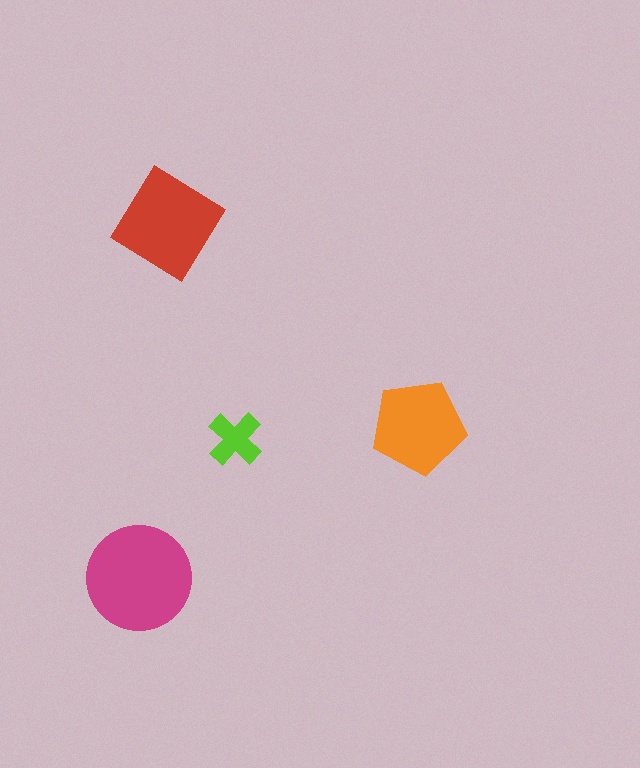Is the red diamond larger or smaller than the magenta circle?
Smaller.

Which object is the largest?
The magenta circle.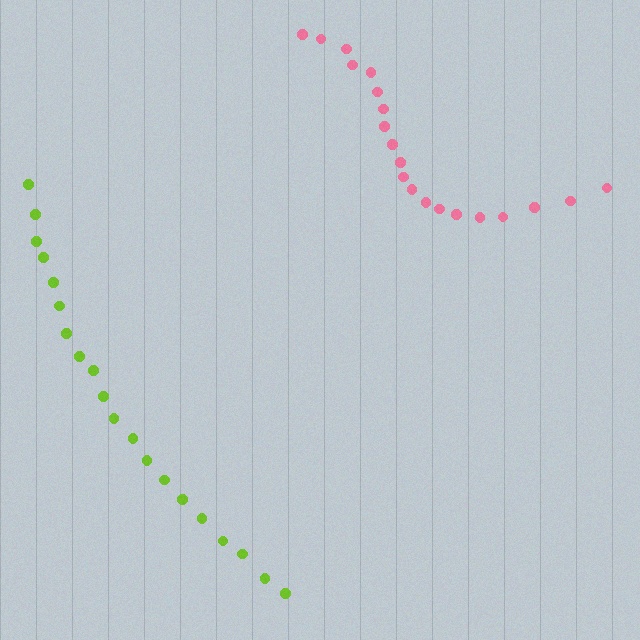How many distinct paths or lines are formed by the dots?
There are 2 distinct paths.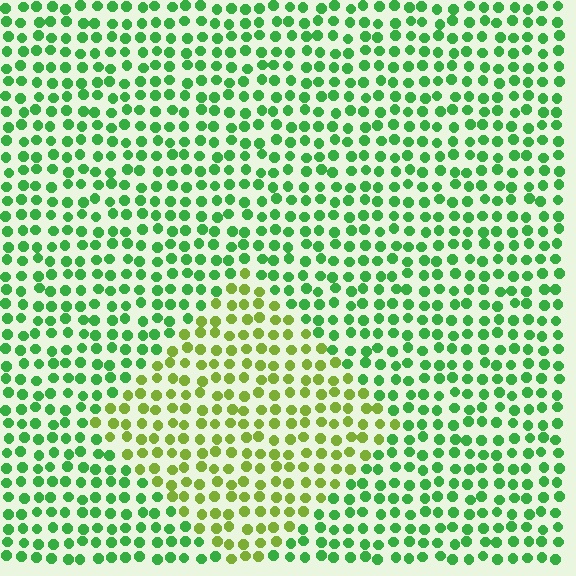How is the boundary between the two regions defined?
The boundary is defined purely by a slight shift in hue (about 42 degrees). Spacing, size, and orientation are identical on both sides.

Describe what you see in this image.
The image is filled with small green elements in a uniform arrangement. A diamond-shaped region is visible where the elements are tinted to a slightly different hue, forming a subtle color boundary.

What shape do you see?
I see a diamond.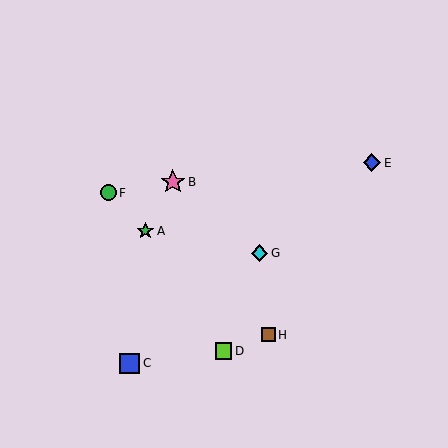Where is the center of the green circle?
The center of the green circle is at (108, 193).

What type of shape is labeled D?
Shape D is a lime square.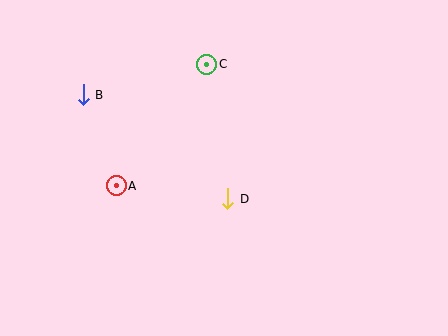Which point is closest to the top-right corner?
Point C is closest to the top-right corner.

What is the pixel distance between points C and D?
The distance between C and D is 136 pixels.